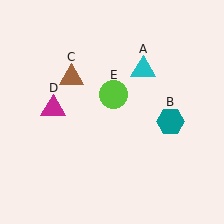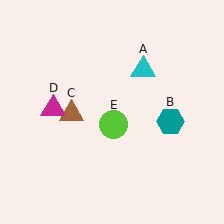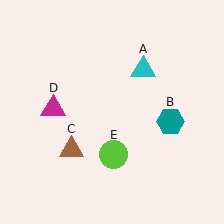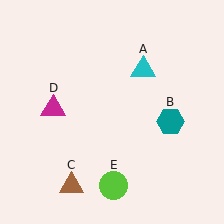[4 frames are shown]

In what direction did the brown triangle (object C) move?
The brown triangle (object C) moved down.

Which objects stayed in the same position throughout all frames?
Cyan triangle (object A) and teal hexagon (object B) and magenta triangle (object D) remained stationary.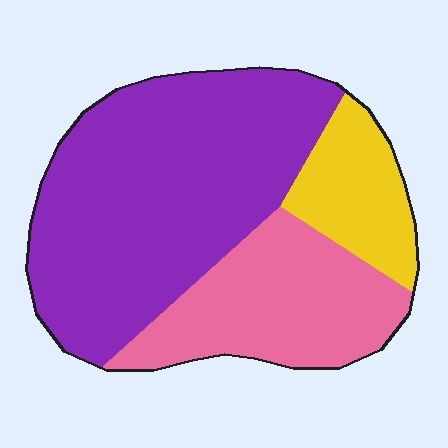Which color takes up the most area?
Purple, at roughly 55%.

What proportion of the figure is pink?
Pink covers 28% of the figure.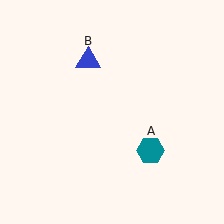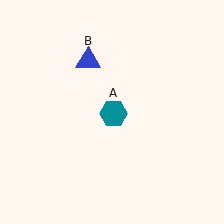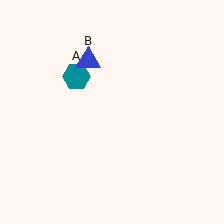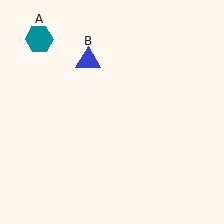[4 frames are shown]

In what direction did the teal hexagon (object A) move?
The teal hexagon (object A) moved up and to the left.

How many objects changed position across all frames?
1 object changed position: teal hexagon (object A).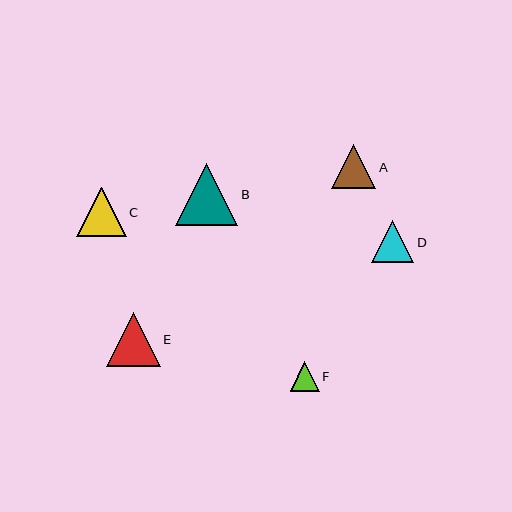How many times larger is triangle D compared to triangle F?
Triangle D is approximately 1.4 times the size of triangle F.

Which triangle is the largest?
Triangle B is the largest with a size of approximately 62 pixels.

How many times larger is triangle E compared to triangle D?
Triangle E is approximately 1.3 times the size of triangle D.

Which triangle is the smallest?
Triangle F is the smallest with a size of approximately 29 pixels.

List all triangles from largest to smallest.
From largest to smallest: B, E, C, A, D, F.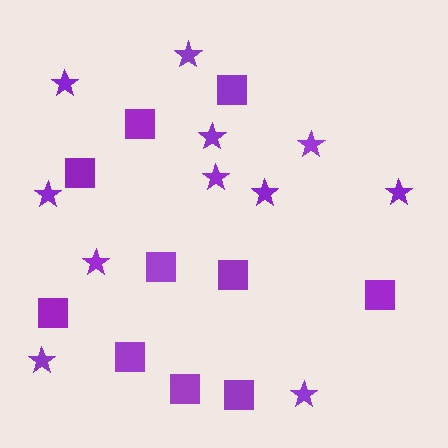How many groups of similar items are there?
There are 2 groups: one group of stars (11) and one group of squares (10).